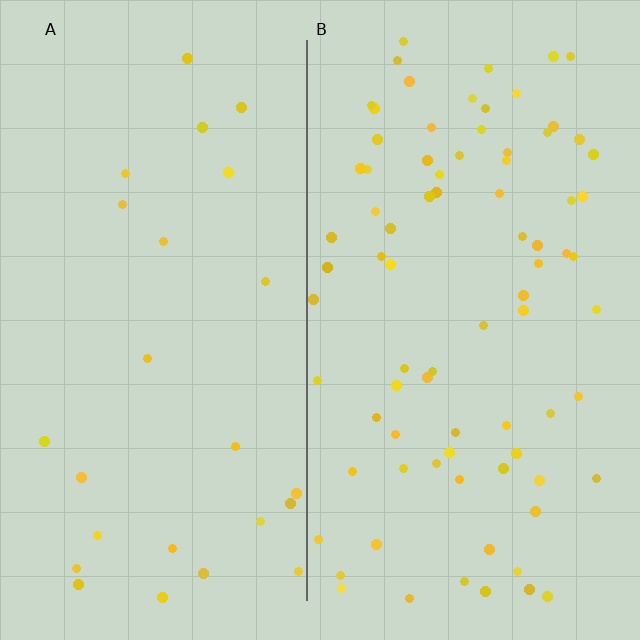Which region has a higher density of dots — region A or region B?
B (the right).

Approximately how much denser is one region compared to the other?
Approximately 3.2× — region B over region A.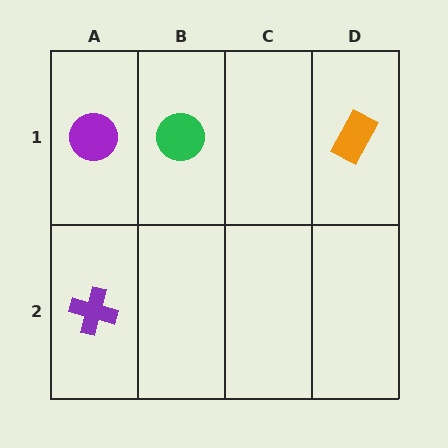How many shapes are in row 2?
1 shape.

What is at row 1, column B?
A green circle.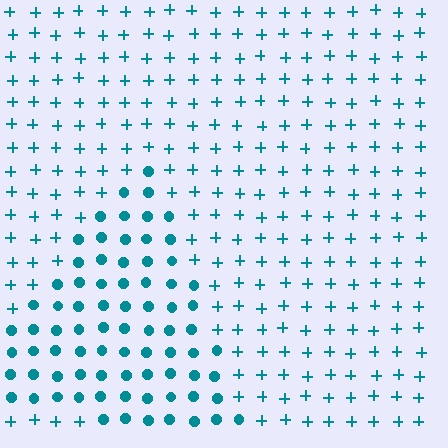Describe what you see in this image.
The image is filled with small teal elements arranged in a uniform grid. A triangle-shaped region contains circles, while the surrounding area contains plus signs. The boundary is defined purely by the change in element shape.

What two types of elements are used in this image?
The image uses circles inside the triangle region and plus signs outside it.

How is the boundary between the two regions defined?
The boundary is defined by a change in element shape: circles inside vs. plus signs outside. All elements share the same color and spacing.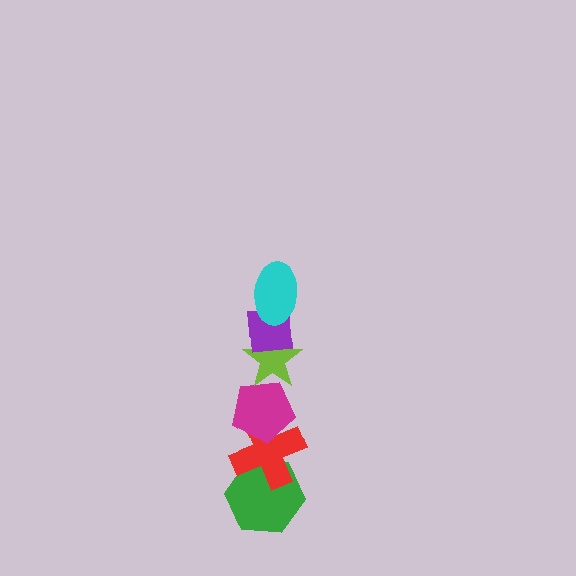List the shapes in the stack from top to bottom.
From top to bottom: the cyan ellipse, the purple square, the lime star, the magenta pentagon, the red cross, the green hexagon.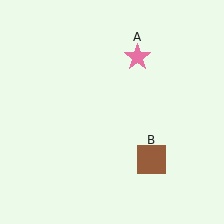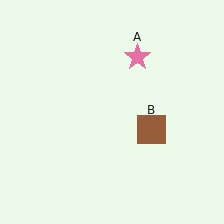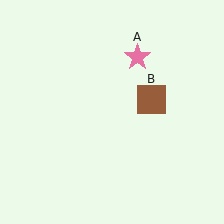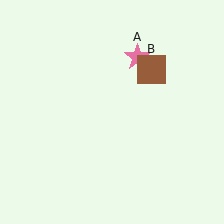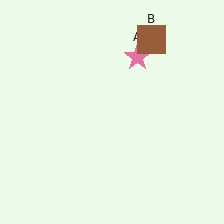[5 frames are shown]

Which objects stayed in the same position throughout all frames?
Pink star (object A) remained stationary.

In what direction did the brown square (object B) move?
The brown square (object B) moved up.